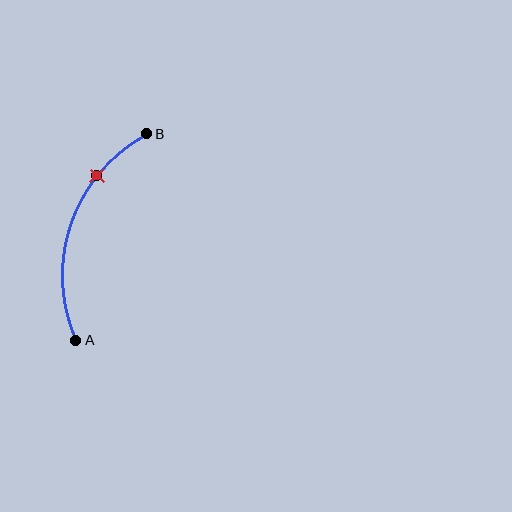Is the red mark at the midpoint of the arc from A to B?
No. The red mark lies on the arc but is closer to endpoint B. The arc midpoint would be at the point on the curve equidistant along the arc from both A and B.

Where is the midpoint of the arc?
The arc midpoint is the point on the curve farthest from the straight line joining A and B. It sits to the left of that line.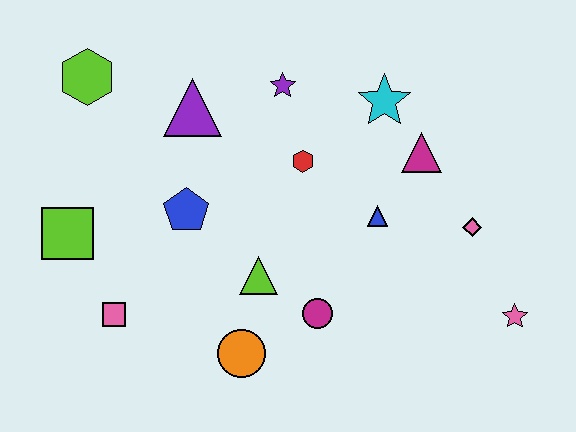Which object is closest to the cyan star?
The magenta triangle is closest to the cyan star.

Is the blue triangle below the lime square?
No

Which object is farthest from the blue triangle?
The lime hexagon is farthest from the blue triangle.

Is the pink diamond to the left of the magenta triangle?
No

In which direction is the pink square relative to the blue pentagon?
The pink square is below the blue pentagon.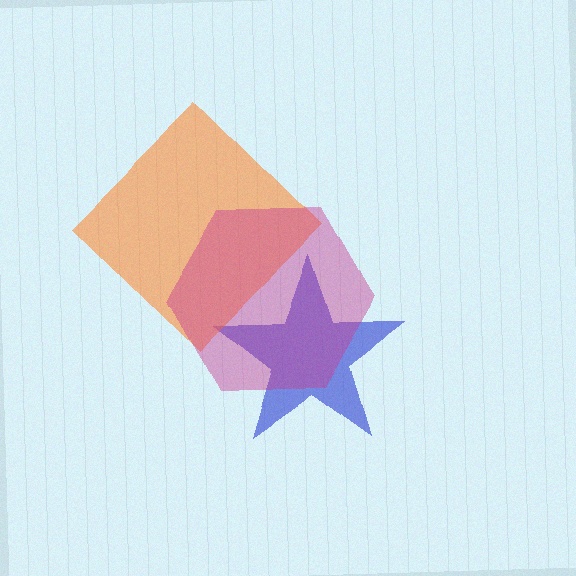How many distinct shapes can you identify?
There are 3 distinct shapes: a blue star, an orange diamond, a magenta hexagon.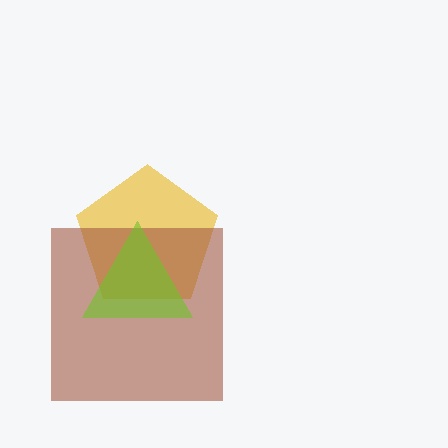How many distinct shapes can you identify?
There are 3 distinct shapes: a yellow pentagon, a brown square, a lime triangle.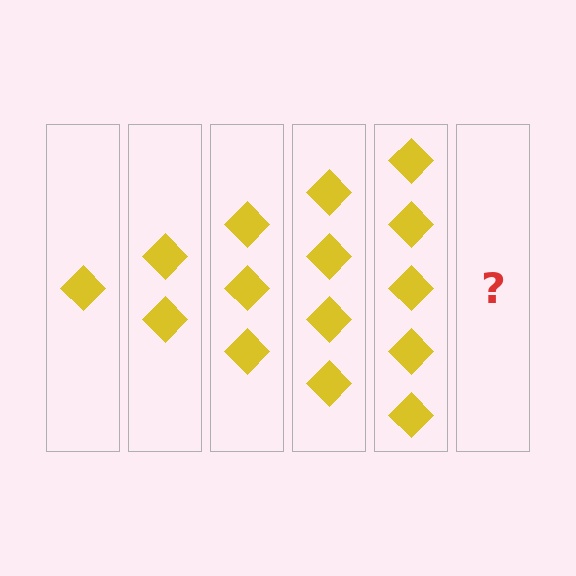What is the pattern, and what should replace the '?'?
The pattern is that each step adds one more diamond. The '?' should be 6 diamonds.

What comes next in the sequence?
The next element should be 6 diamonds.